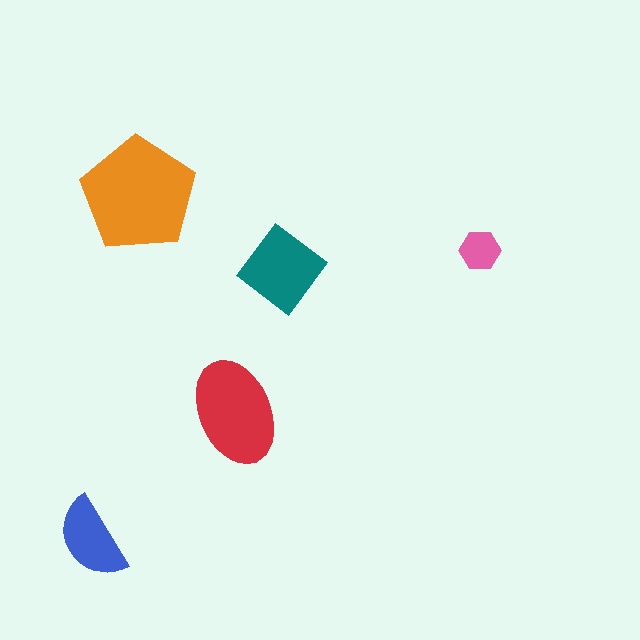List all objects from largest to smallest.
The orange pentagon, the red ellipse, the teal diamond, the blue semicircle, the pink hexagon.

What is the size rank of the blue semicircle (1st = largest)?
4th.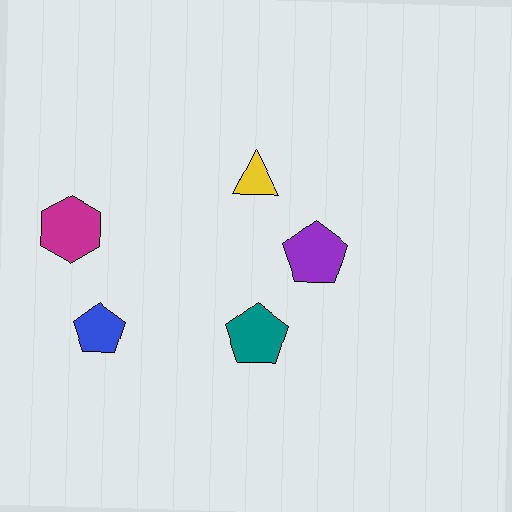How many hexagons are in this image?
There is 1 hexagon.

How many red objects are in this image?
There are no red objects.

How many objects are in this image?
There are 5 objects.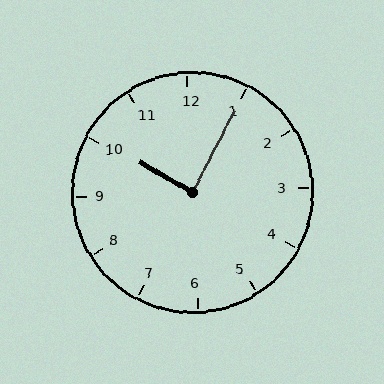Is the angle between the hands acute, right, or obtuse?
It is right.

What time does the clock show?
10:05.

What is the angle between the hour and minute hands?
Approximately 88 degrees.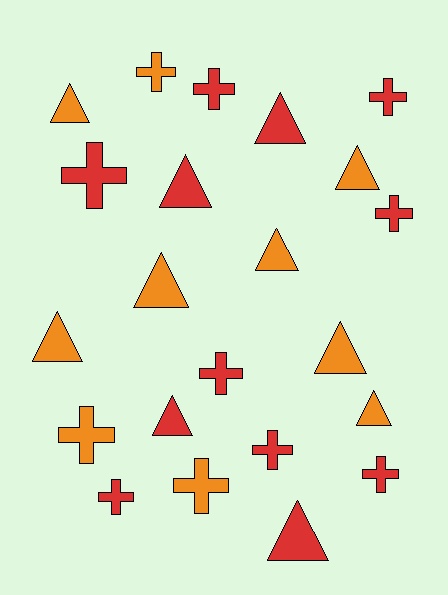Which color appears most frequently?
Red, with 12 objects.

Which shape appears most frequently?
Cross, with 11 objects.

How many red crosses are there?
There are 8 red crosses.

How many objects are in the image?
There are 22 objects.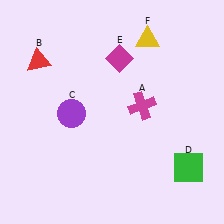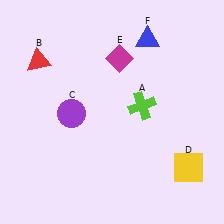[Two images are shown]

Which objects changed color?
A changed from magenta to lime. D changed from green to yellow. F changed from yellow to blue.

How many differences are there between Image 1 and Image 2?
There are 3 differences between the two images.